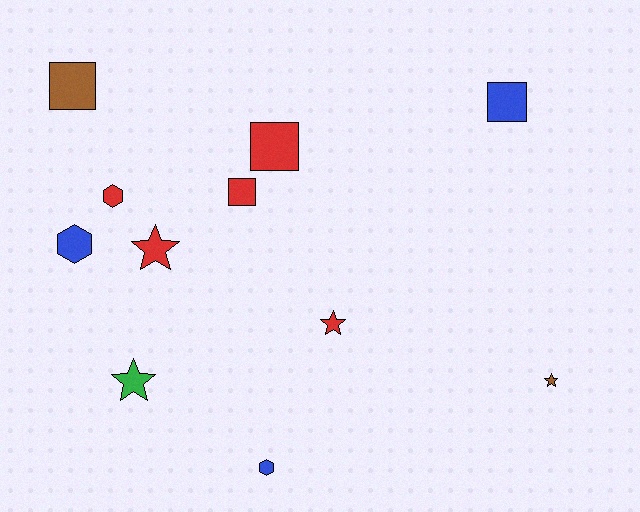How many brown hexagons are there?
There are no brown hexagons.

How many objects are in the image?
There are 11 objects.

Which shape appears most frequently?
Square, with 4 objects.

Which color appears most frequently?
Red, with 5 objects.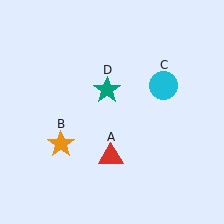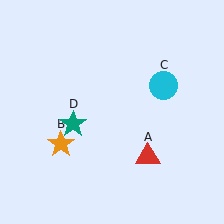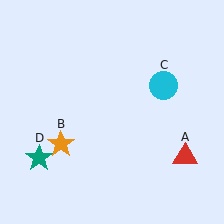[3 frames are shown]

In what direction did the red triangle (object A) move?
The red triangle (object A) moved right.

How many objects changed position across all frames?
2 objects changed position: red triangle (object A), teal star (object D).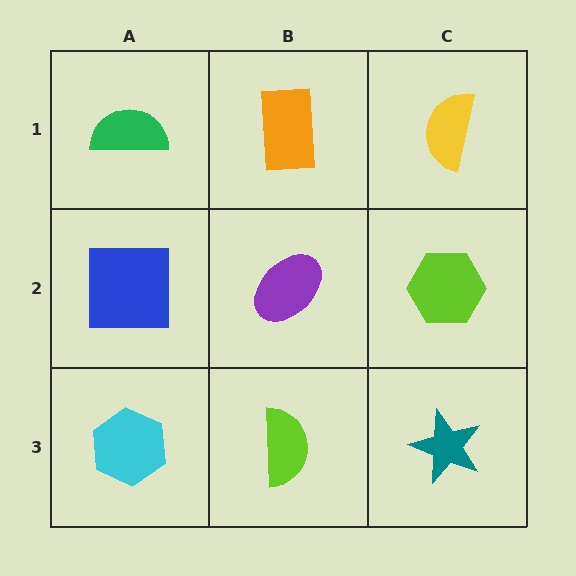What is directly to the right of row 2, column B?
A lime hexagon.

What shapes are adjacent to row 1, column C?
A lime hexagon (row 2, column C), an orange rectangle (row 1, column B).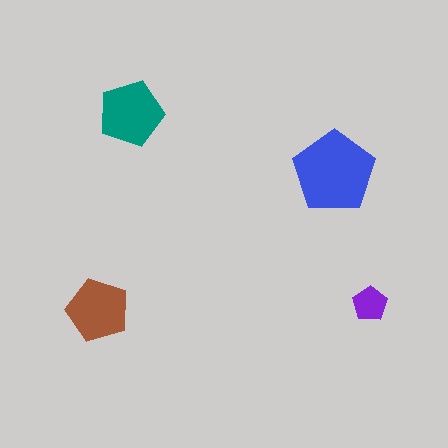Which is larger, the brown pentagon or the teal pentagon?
The teal one.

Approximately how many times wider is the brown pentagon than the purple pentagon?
About 2 times wider.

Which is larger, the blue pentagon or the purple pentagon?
The blue one.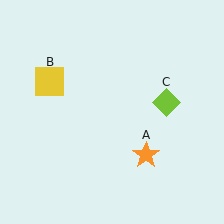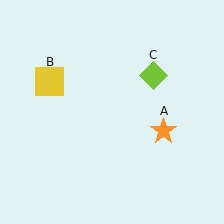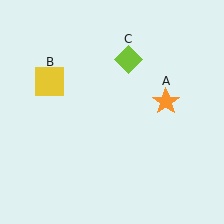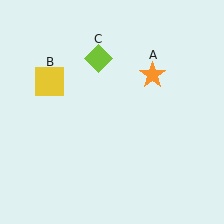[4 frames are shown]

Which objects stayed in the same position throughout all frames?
Yellow square (object B) remained stationary.